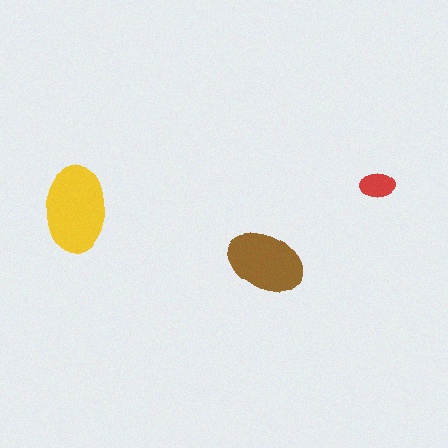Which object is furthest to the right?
The red ellipse is rightmost.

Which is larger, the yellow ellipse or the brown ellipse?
The yellow one.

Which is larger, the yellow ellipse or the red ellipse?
The yellow one.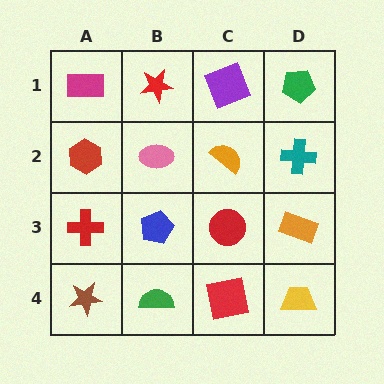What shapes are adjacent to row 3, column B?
A pink ellipse (row 2, column B), a green semicircle (row 4, column B), a red cross (row 3, column A), a red circle (row 3, column C).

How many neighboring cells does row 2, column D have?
3.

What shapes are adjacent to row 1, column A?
A red hexagon (row 2, column A), a red star (row 1, column B).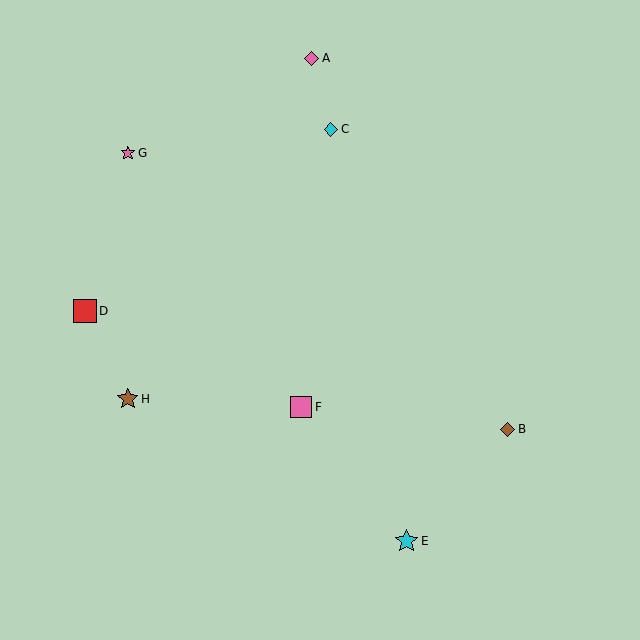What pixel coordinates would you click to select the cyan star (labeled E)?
Click at (406, 541) to select the cyan star E.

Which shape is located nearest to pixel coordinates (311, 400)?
The pink square (labeled F) at (301, 407) is nearest to that location.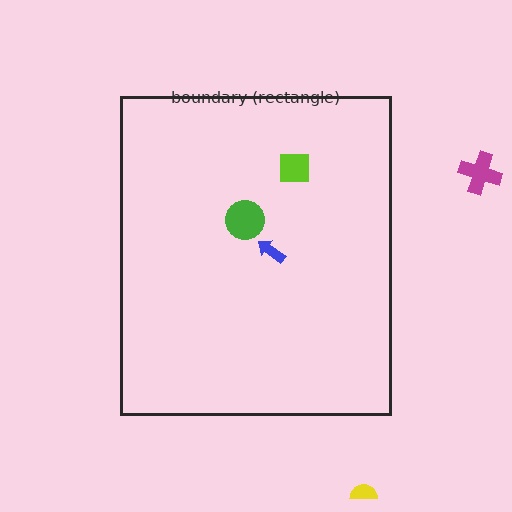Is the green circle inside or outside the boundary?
Inside.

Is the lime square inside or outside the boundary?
Inside.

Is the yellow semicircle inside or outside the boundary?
Outside.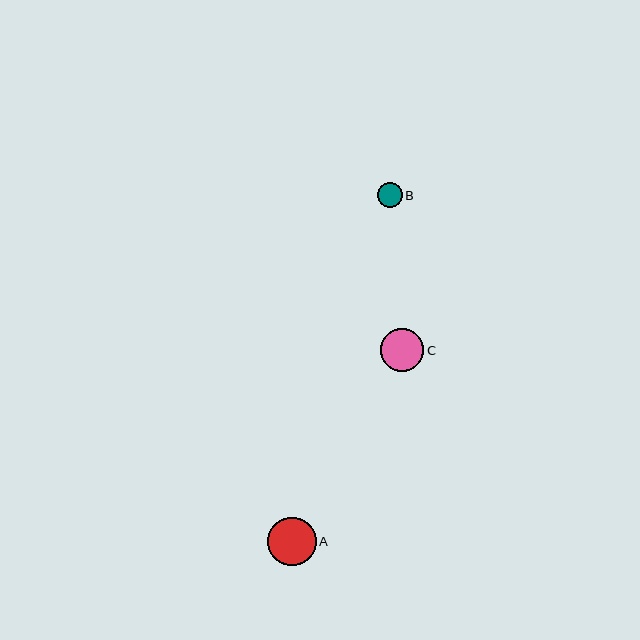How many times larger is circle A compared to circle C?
Circle A is approximately 1.1 times the size of circle C.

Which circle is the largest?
Circle A is the largest with a size of approximately 49 pixels.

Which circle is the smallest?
Circle B is the smallest with a size of approximately 25 pixels.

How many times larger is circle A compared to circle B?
Circle A is approximately 2.0 times the size of circle B.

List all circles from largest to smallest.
From largest to smallest: A, C, B.